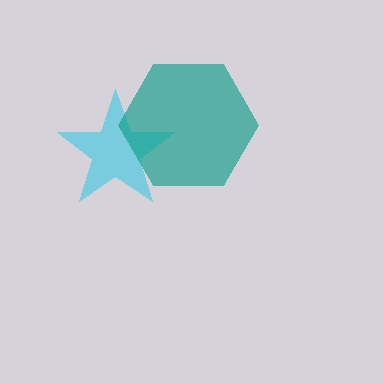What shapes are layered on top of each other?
The layered shapes are: a cyan star, a teal hexagon.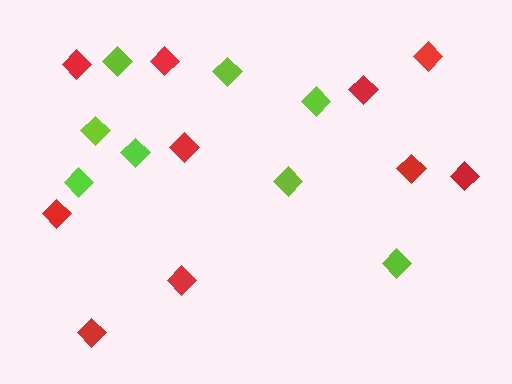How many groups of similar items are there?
There are 2 groups: one group of red diamonds (10) and one group of lime diamonds (8).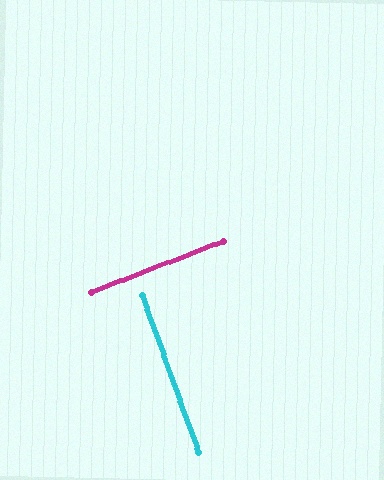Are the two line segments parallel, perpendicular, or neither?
Perpendicular — they meet at approximately 89°.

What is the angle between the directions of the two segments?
Approximately 89 degrees.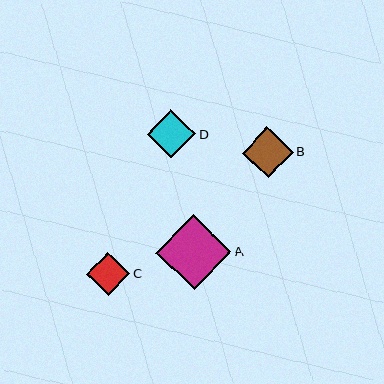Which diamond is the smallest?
Diamond C is the smallest with a size of approximately 44 pixels.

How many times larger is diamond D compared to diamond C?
Diamond D is approximately 1.1 times the size of diamond C.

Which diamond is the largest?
Diamond A is the largest with a size of approximately 75 pixels.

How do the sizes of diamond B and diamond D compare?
Diamond B and diamond D are approximately the same size.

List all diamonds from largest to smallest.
From largest to smallest: A, B, D, C.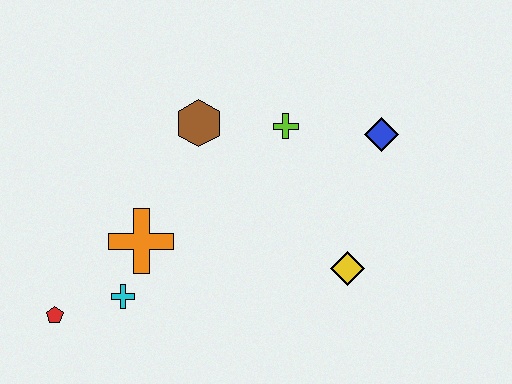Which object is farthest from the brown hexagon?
The red pentagon is farthest from the brown hexagon.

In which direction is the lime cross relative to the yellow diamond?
The lime cross is above the yellow diamond.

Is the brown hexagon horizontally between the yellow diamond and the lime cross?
No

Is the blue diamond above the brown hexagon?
No